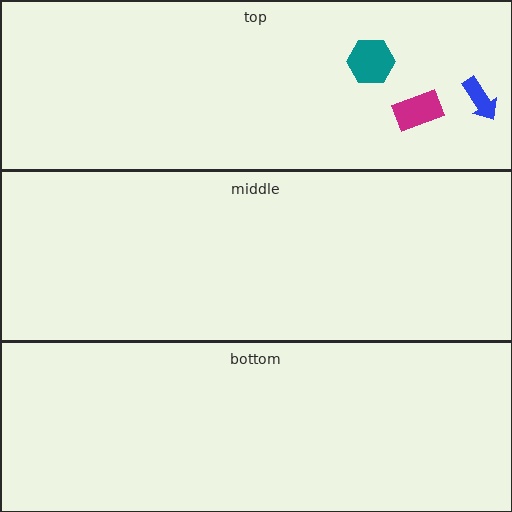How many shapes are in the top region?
3.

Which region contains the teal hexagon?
The top region.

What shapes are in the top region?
The magenta rectangle, the blue arrow, the teal hexagon.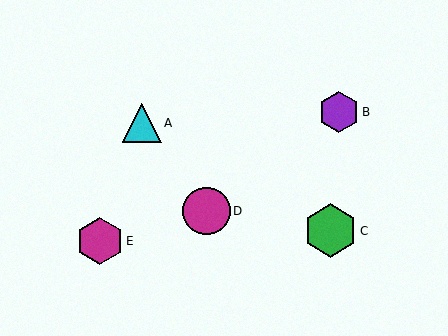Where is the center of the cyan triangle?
The center of the cyan triangle is at (142, 123).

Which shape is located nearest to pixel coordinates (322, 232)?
The green hexagon (labeled C) at (331, 231) is nearest to that location.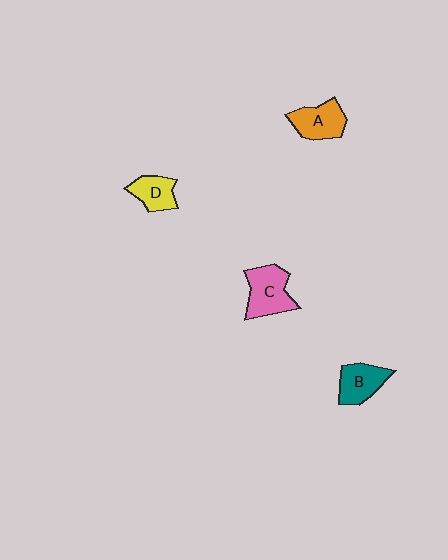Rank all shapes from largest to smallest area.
From largest to smallest: C (pink), A (orange), B (teal), D (yellow).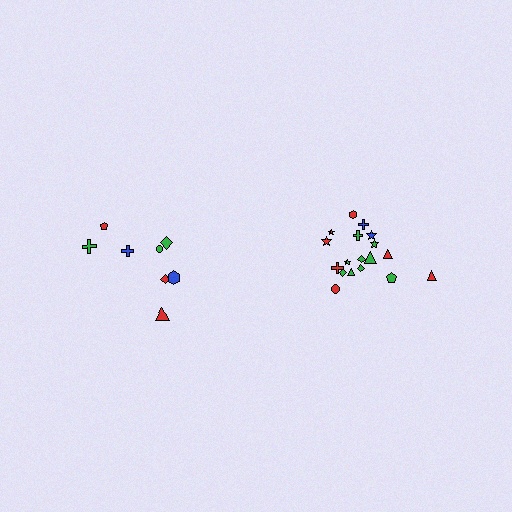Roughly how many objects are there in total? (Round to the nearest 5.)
Roughly 25 objects in total.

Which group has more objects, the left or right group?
The right group.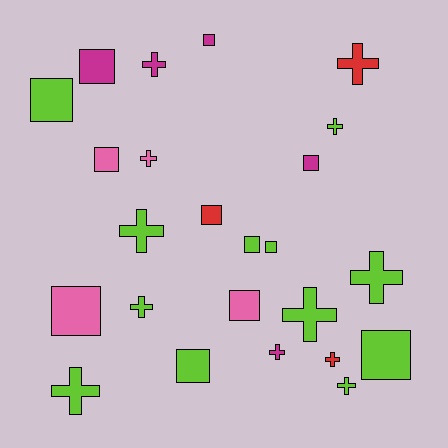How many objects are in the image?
There are 24 objects.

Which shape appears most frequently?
Square, with 12 objects.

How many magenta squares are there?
There are 3 magenta squares.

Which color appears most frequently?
Lime, with 12 objects.